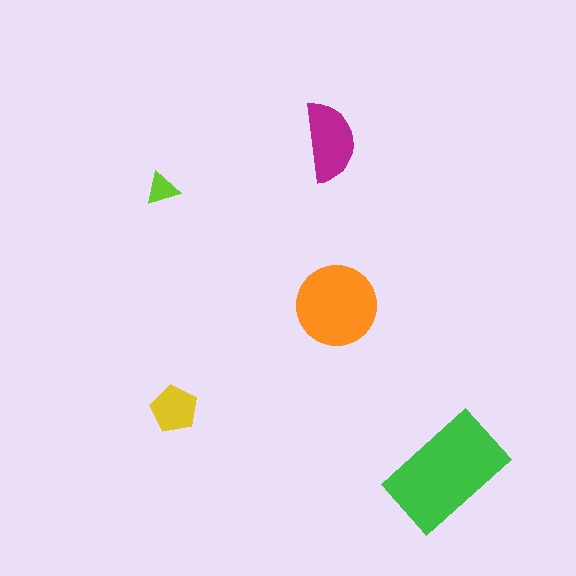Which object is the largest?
The green rectangle.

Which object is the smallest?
The lime triangle.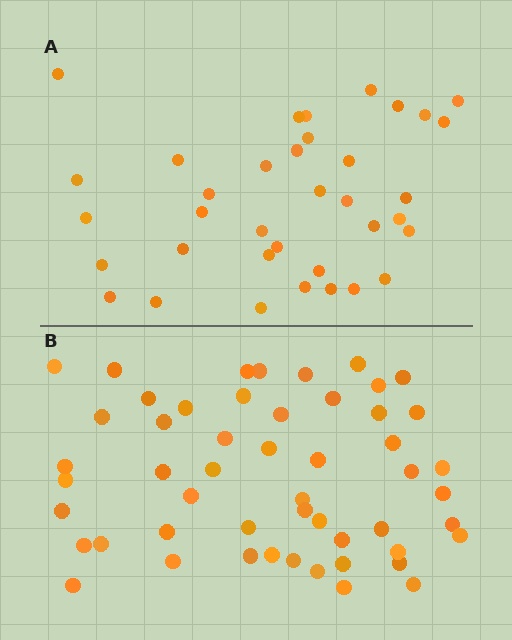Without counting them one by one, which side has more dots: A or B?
Region B (the bottom region) has more dots.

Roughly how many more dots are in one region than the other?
Region B has approximately 15 more dots than region A.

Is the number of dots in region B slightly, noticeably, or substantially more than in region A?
Region B has noticeably more, but not dramatically so. The ratio is roughly 1.4 to 1.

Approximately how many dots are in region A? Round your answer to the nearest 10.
About 40 dots. (The exact count is 36, which rounds to 40.)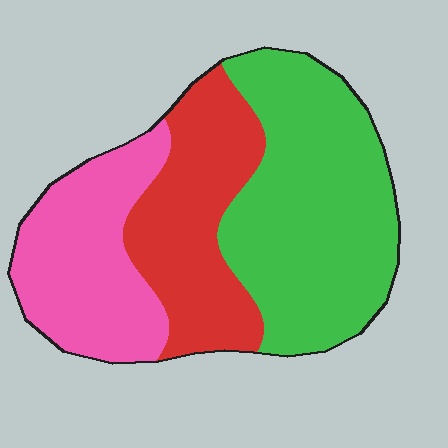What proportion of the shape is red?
Red takes up between a quarter and a half of the shape.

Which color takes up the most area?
Green, at roughly 45%.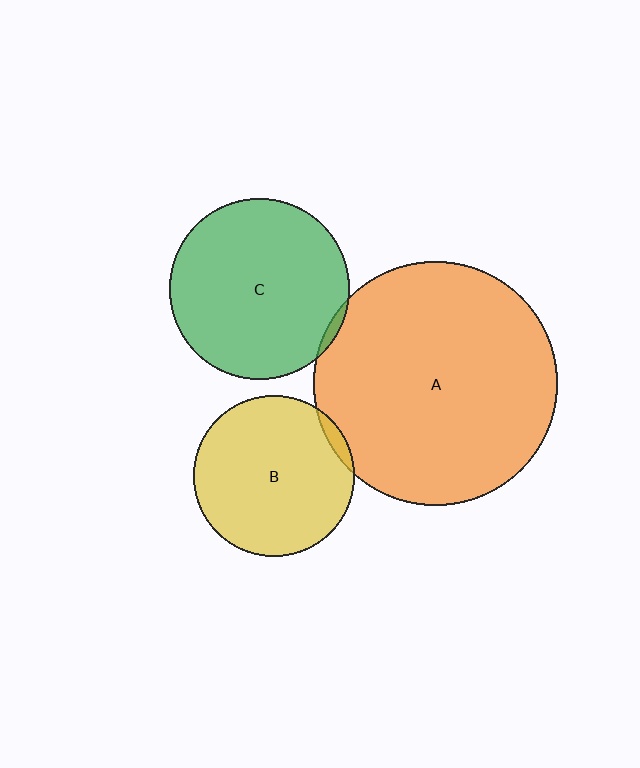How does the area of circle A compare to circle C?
Approximately 1.8 times.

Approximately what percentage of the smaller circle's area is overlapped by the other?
Approximately 5%.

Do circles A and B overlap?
Yes.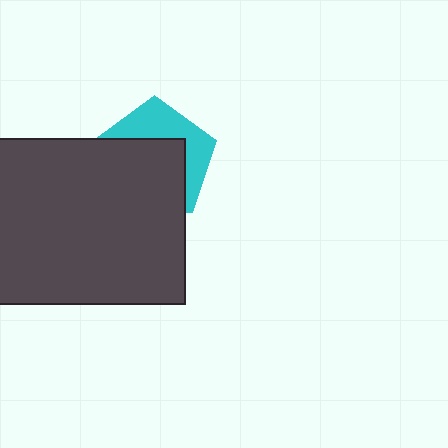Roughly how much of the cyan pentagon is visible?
A small part of it is visible (roughly 39%).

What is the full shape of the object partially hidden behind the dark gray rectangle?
The partially hidden object is a cyan pentagon.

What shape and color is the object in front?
The object in front is a dark gray rectangle.